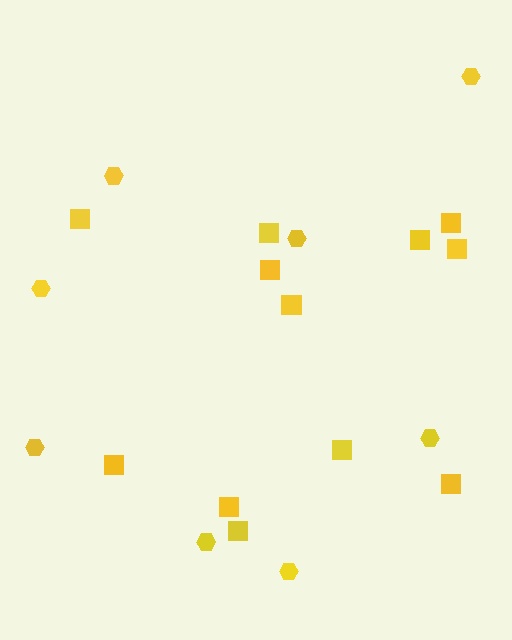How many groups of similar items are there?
There are 2 groups: one group of squares (12) and one group of hexagons (8).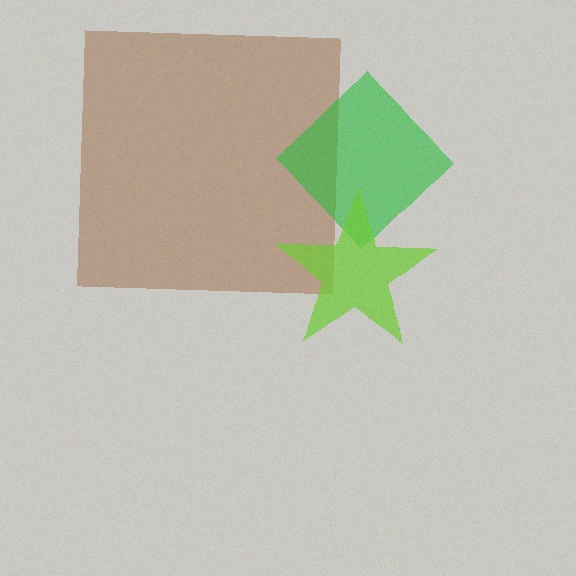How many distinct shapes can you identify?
There are 3 distinct shapes: a brown square, a green diamond, a lime star.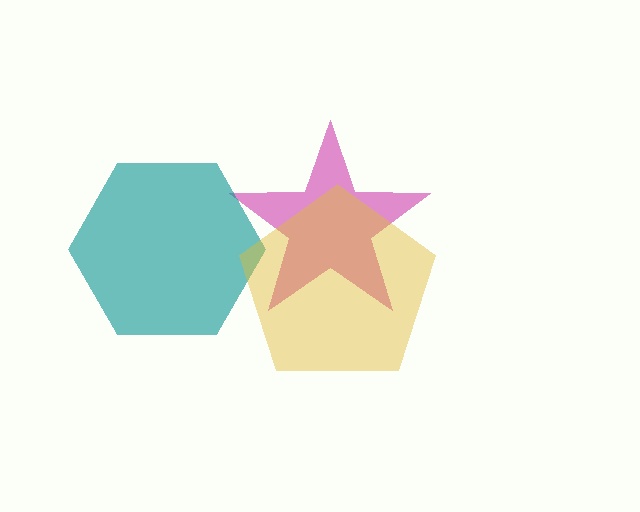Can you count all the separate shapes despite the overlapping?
Yes, there are 3 separate shapes.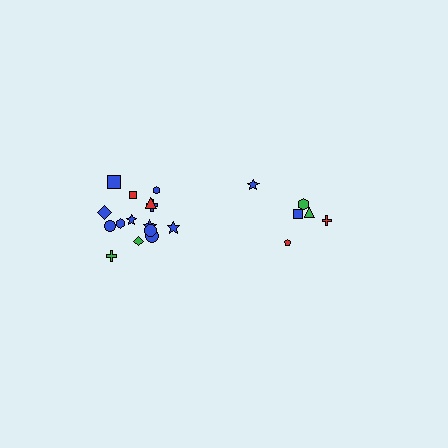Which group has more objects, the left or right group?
The left group.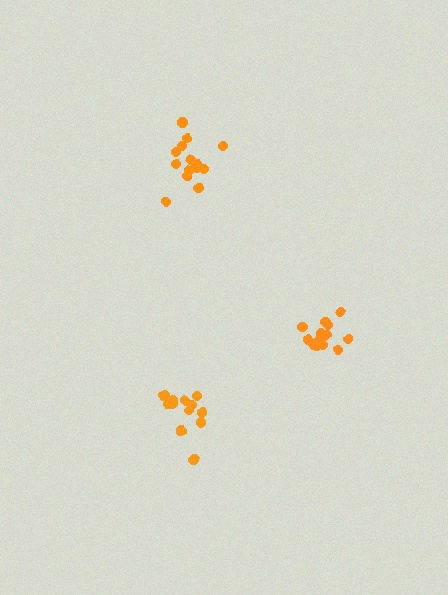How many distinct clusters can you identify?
There are 3 distinct clusters.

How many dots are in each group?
Group 1: 14 dots, Group 2: 15 dots, Group 3: 15 dots (44 total).